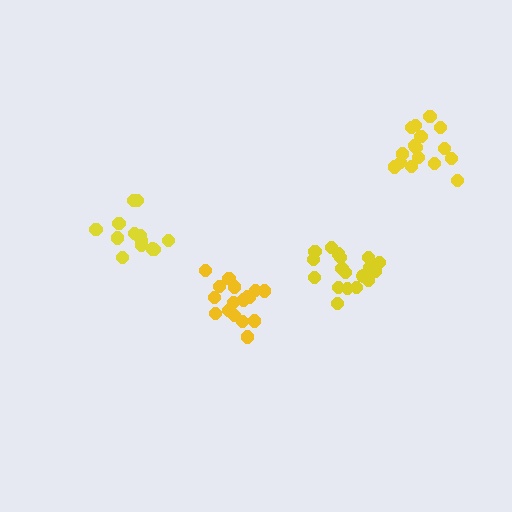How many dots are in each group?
Group 1: 16 dots, Group 2: 14 dots, Group 3: 17 dots, Group 4: 19 dots (66 total).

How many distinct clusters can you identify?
There are 4 distinct clusters.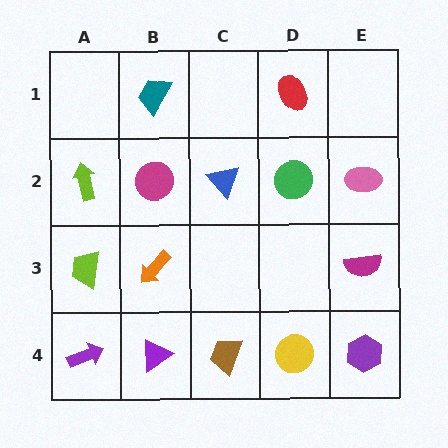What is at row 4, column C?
A brown trapezoid.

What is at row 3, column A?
A lime trapezoid.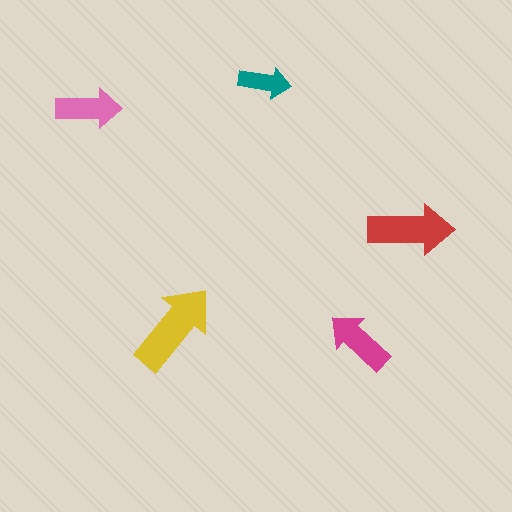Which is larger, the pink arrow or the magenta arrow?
The magenta one.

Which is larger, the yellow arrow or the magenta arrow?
The yellow one.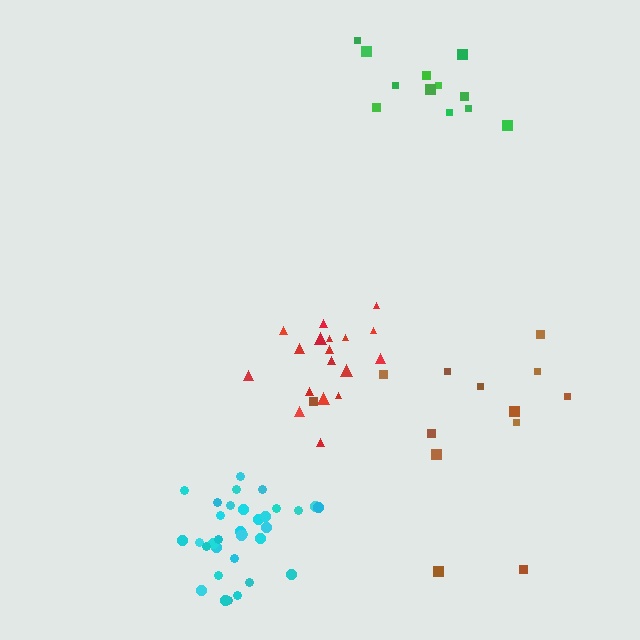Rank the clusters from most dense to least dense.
cyan, red, green, brown.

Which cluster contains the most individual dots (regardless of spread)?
Cyan (33).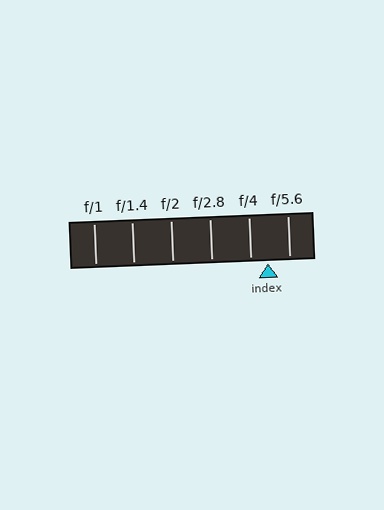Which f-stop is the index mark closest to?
The index mark is closest to f/4.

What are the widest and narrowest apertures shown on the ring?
The widest aperture shown is f/1 and the narrowest is f/5.6.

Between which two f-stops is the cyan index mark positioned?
The index mark is between f/4 and f/5.6.